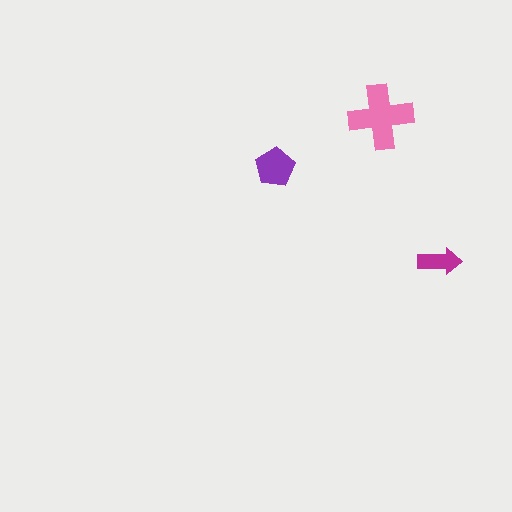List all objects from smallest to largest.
The magenta arrow, the purple pentagon, the pink cross.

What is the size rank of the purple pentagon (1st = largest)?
2nd.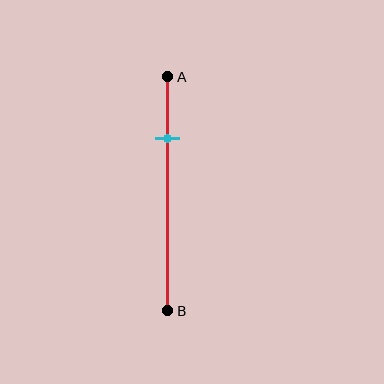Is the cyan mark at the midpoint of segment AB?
No, the mark is at about 25% from A, not at the 50% midpoint.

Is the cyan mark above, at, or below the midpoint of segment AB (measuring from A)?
The cyan mark is above the midpoint of segment AB.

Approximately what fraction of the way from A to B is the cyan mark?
The cyan mark is approximately 25% of the way from A to B.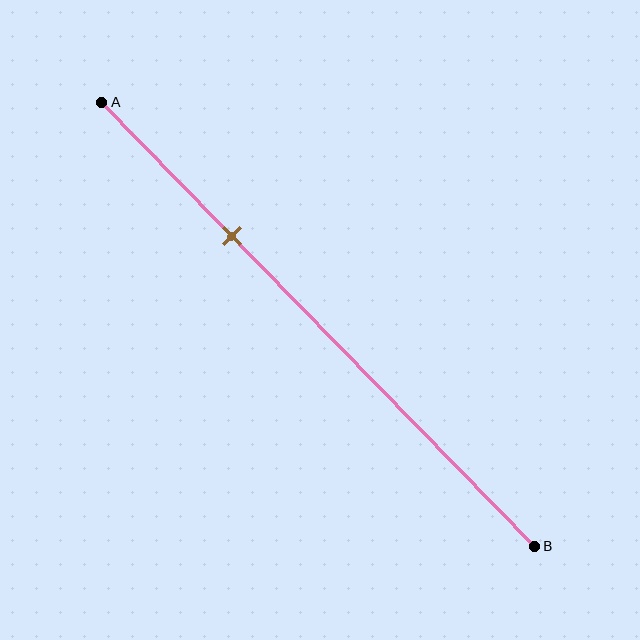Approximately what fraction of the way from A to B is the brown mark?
The brown mark is approximately 30% of the way from A to B.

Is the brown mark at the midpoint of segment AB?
No, the mark is at about 30% from A, not at the 50% midpoint.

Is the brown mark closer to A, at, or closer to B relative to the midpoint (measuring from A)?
The brown mark is closer to point A than the midpoint of segment AB.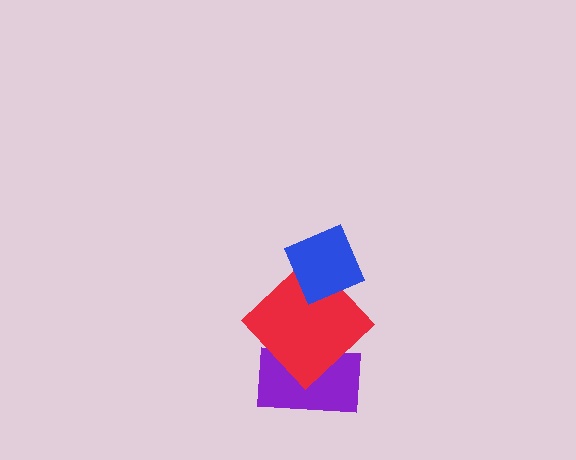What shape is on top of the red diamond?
The blue diamond is on top of the red diamond.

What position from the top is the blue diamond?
The blue diamond is 1st from the top.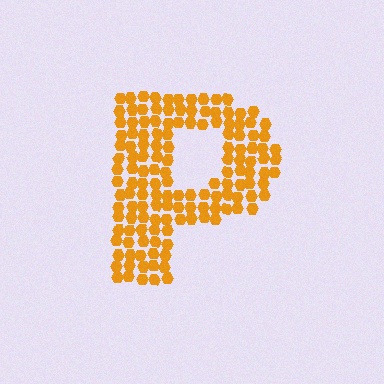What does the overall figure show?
The overall figure shows the letter P.